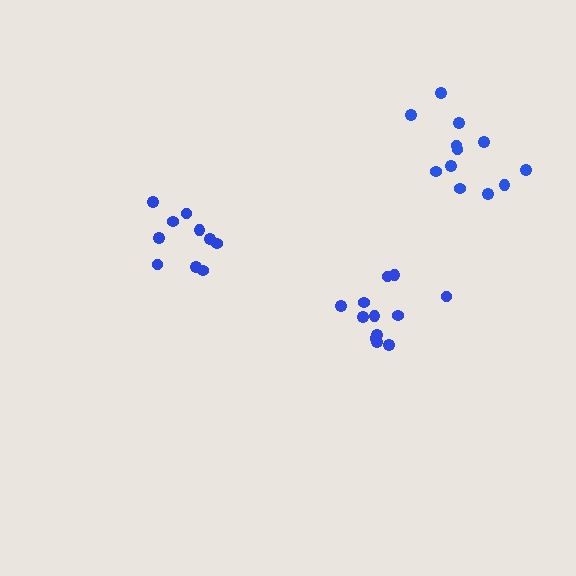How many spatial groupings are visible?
There are 3 spatial groupings.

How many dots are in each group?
Group 1: 12 dots, Group 2: 12 dots, Group 3: 10 dots (34 total).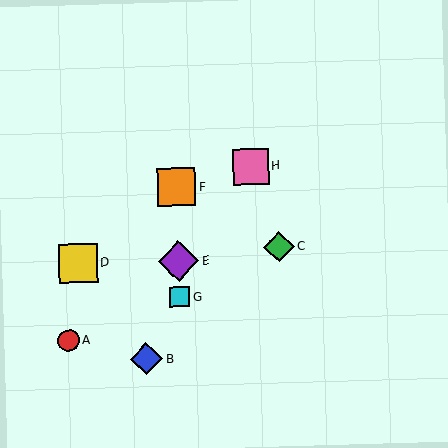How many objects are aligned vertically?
3 objects (E, F, G) are aligned vertically.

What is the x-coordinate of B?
Object B is at x≈147.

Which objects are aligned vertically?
Objects E, F, G are aligned vertically.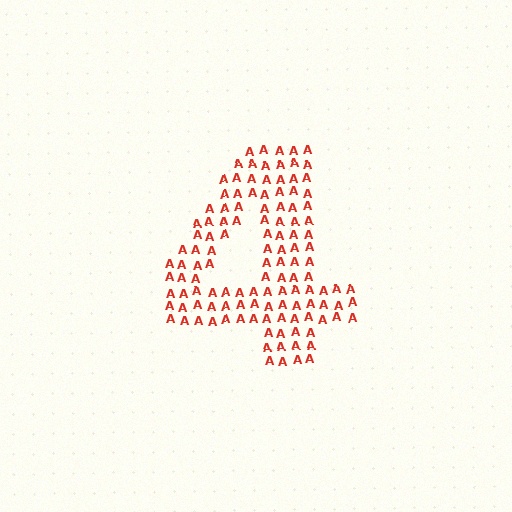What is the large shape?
The large shape is the digit 4.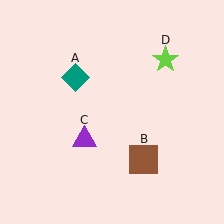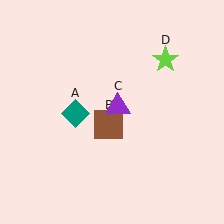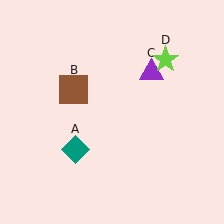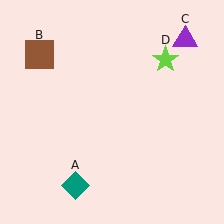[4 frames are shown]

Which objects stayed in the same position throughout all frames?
Lime star (object D) remained stationary.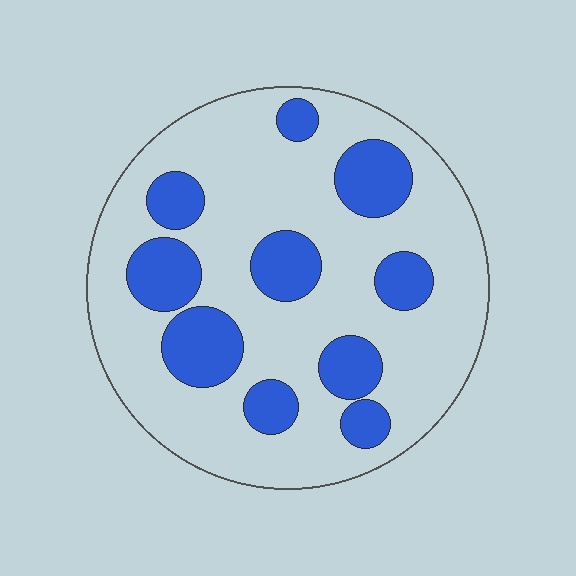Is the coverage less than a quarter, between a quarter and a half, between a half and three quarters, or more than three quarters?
Between a quarter and a half.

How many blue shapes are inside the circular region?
10.